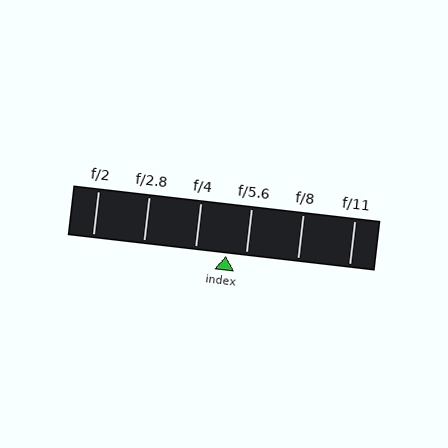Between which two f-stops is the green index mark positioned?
The index mark is between f/4 and f/5.6.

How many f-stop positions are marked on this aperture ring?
There are 6 f-stop positions marked.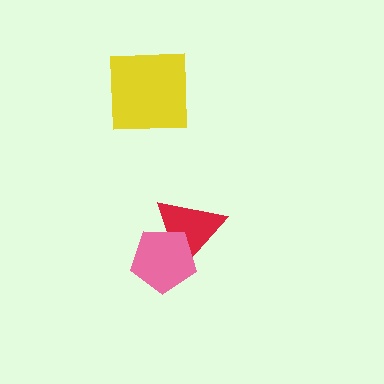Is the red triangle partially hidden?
Yes, it is partially covered by another shape.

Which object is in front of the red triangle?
The pink pentagon is in front of the red triangle.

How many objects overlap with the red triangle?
1 object overlaps with the red triangle.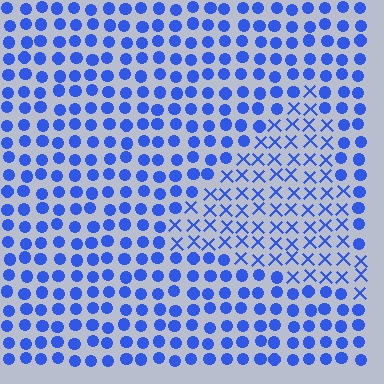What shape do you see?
I see a triangle.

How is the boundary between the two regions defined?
The boundary is defined by a change in element shape: X marks inside vs. circles outside. All elements share the same color and spacing.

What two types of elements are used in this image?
The image uses X marks inside the triangle region and circles outside it.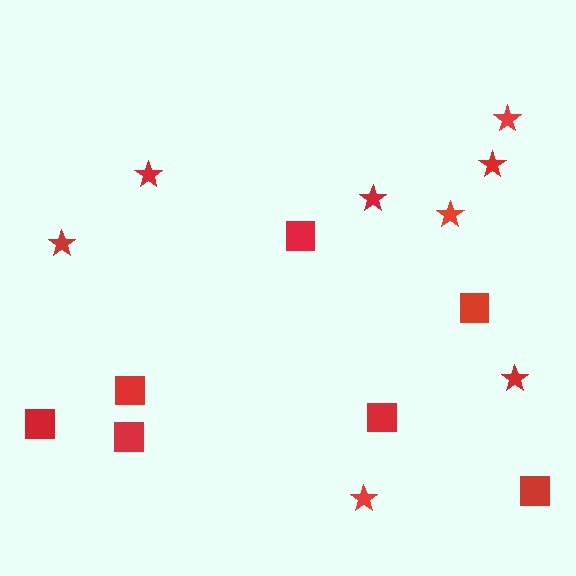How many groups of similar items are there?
There are 2 groups: one group of squares (7) and one group of stars (8).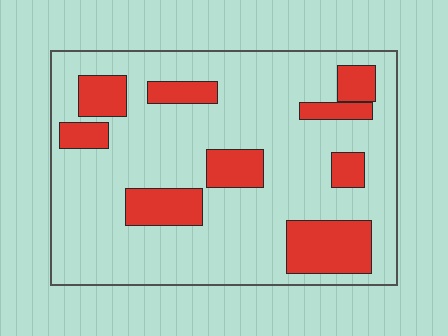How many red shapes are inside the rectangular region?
9.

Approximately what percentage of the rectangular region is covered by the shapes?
Approximately 25%.